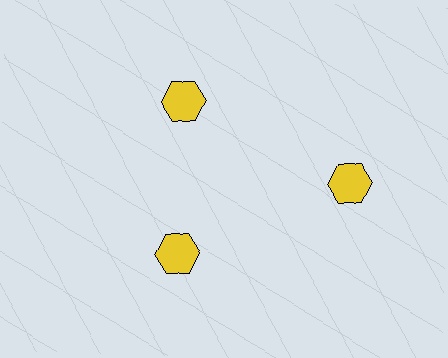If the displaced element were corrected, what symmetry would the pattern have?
It would have 3-fold rotational symmetry — the pattern would map onto itself every 120 degrees.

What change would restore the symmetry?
The symmetry would be restored by moving it inward, back onto the ring so that all 3 hexagons sit at equal angles and equal distance from the center.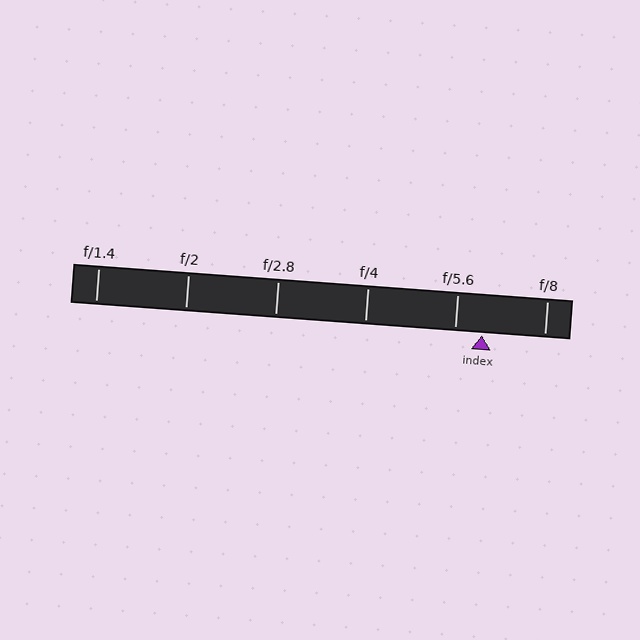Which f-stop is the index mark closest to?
The index mark is closest to f/5.6.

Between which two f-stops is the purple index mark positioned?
The index mark is between f/5.6 and f/8.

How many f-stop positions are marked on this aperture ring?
There are 6 f-stop positions marked.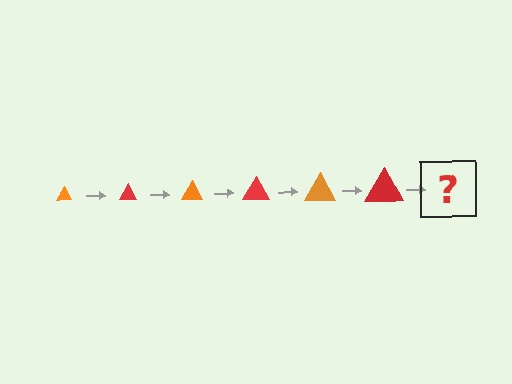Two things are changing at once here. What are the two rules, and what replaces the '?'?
The two rules are that the triangle grows larger each step and the color cycles through orange and red. The '?' should be an orange triangle, larger than the previous one.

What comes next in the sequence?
The next element should be an orange triangle, larger than the previous one.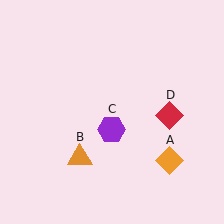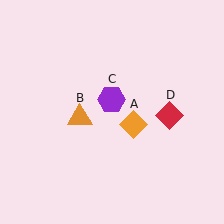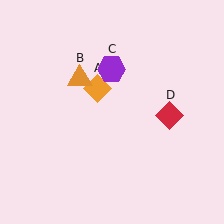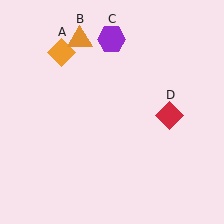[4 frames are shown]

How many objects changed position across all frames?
3 objects changed position: orange diamond (object A), orange triangle (object B), purple hexagon (object C).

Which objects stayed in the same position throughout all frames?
Red diamond (object D) remained stationary.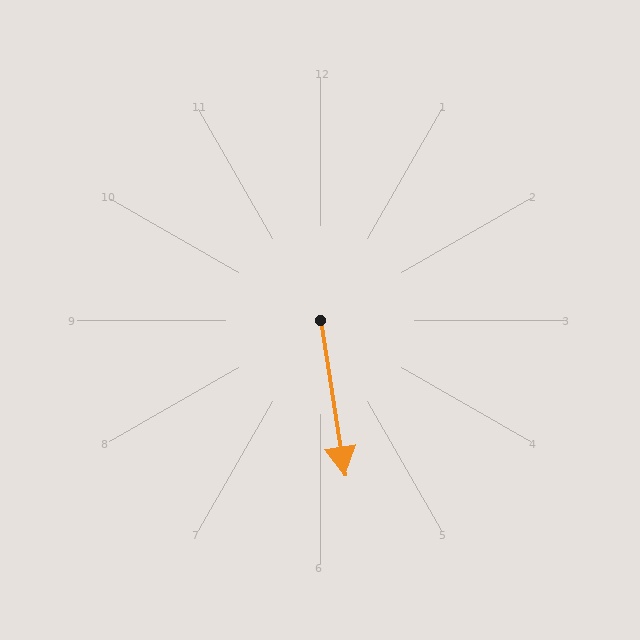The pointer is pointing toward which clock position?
Roughly 6 o'clock.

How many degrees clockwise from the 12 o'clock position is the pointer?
Approximately 171 degrees.